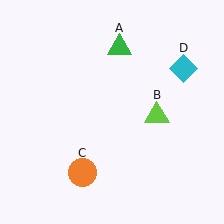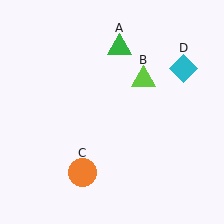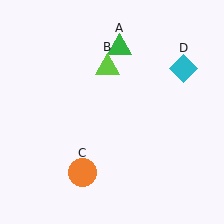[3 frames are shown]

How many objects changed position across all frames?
1 object changed position: lime triangle (object B).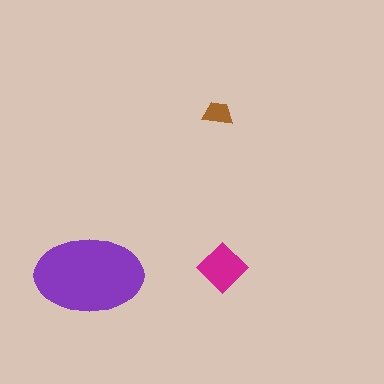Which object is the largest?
The purple ellipse.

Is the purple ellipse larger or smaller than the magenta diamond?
Larger.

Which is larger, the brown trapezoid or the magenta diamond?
The magenta diamond.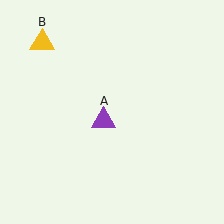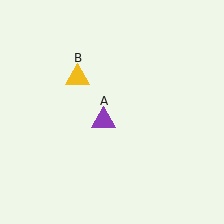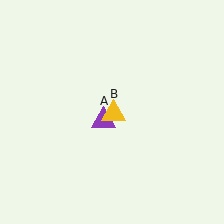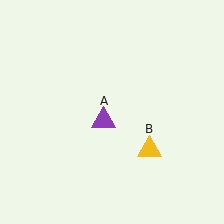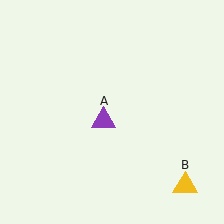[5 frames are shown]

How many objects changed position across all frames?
1 object changed position: yellow triangle (object B).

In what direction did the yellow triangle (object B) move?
The yellow triangle (object B) moved down and to the right.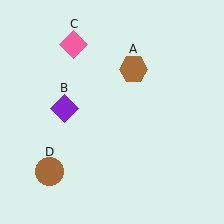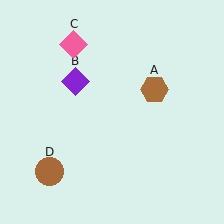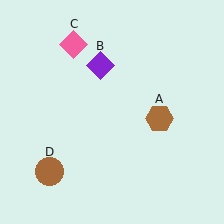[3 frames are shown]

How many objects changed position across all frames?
2 objects changed position: brown hexagon (object A), purple diamond (object B).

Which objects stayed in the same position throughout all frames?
Pink diamond (object C) and brown circle (object D) remained stationary.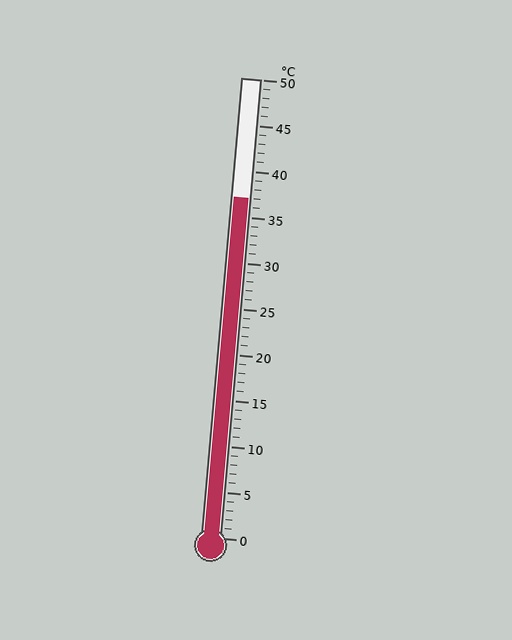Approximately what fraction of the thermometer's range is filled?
The thermometer is filled to approximately 75% of its range.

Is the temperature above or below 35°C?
The temperature is above 35°C.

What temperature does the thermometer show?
The thermometer shows approximately 37°C.